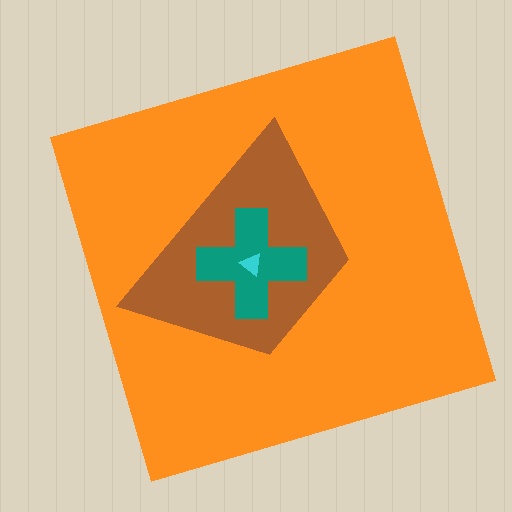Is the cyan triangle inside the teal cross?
Yes.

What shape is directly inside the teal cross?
The cyan triangle.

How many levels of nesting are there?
4.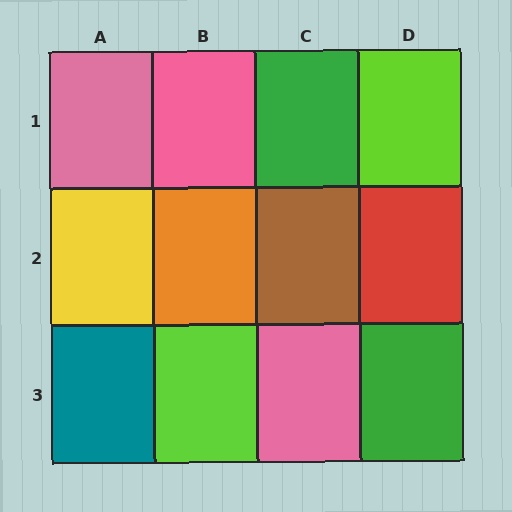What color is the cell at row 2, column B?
Orange.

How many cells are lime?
2 cells are lime.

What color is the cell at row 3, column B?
Lime.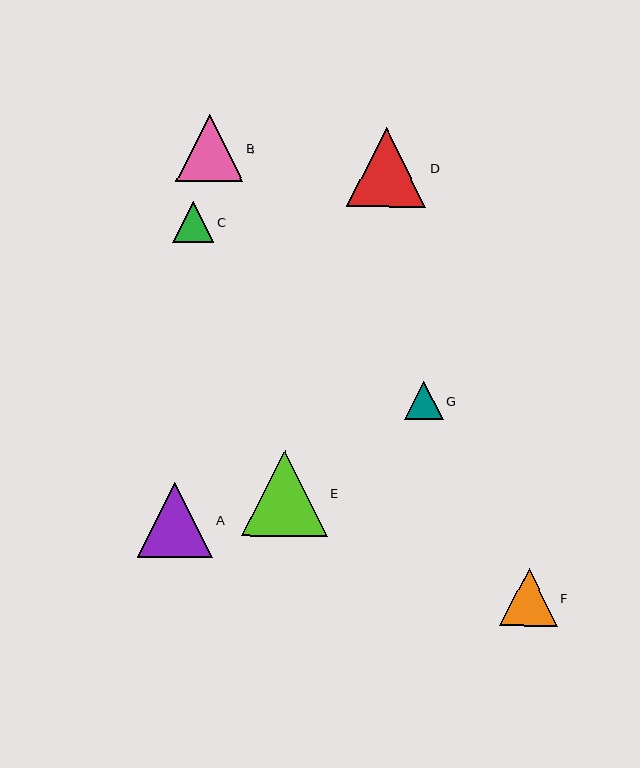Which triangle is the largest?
Triangle E is the largest with a size of approximately 86 pixels.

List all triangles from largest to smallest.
From largest to smallest: E, D, A, B, F, C, G.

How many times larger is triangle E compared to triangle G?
Triangle E is approximately 2.2 times the size of triangle G.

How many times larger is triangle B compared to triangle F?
Triangle B is approximately 1.2 times the size of triangle F.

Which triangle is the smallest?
Triangle G is the smallest with a size of approximately 38 pixels.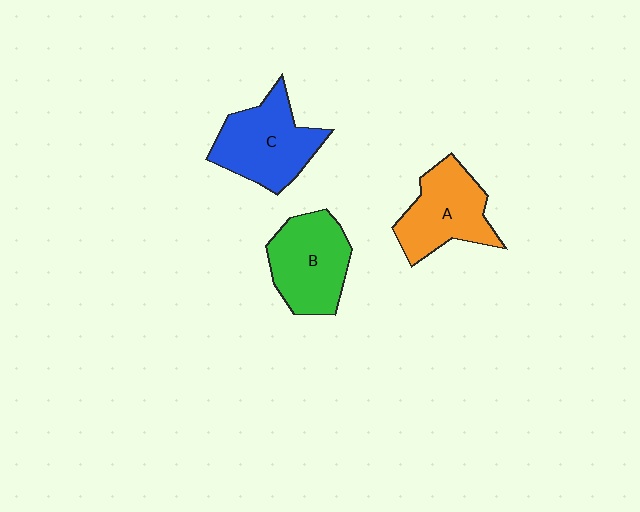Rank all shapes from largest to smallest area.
From largest to smallest: C (blue), B (green), A (orange).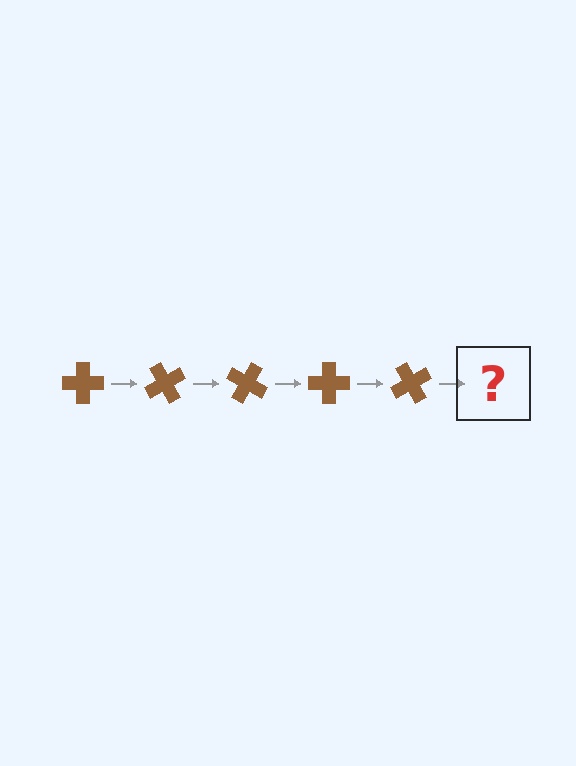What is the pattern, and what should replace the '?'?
The pattern is that the cross rotates 60 degrees each step. The '?' should be a brown cross rotated 300 degrees.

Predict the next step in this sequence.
The next step is a brown cross rotated 300 degrees.